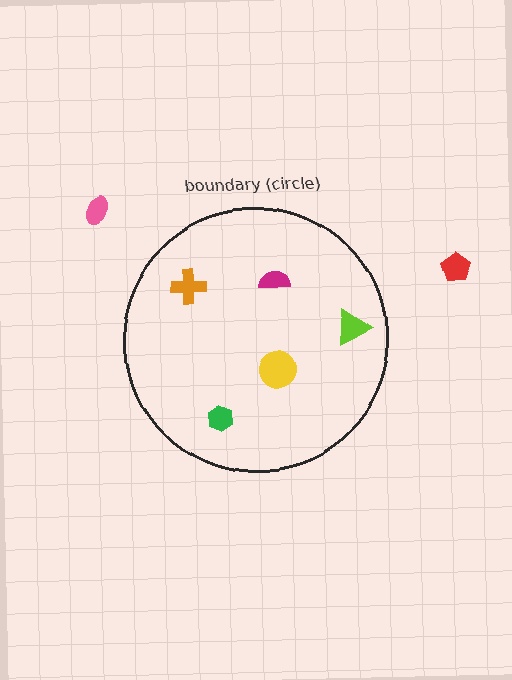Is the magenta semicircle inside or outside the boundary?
Inside.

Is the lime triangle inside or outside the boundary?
Inside.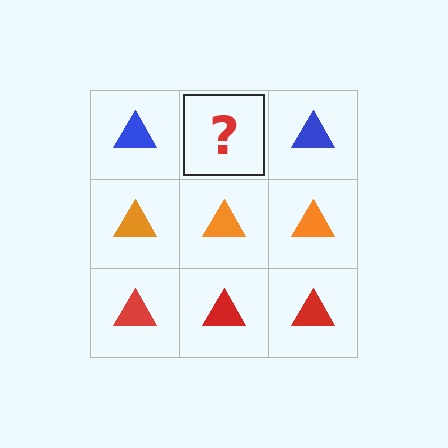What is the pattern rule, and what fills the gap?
The rule is that each row has a consistent color. The gap should be filled with a blue triangle.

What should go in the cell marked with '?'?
The missing cell should contain a blue triangle.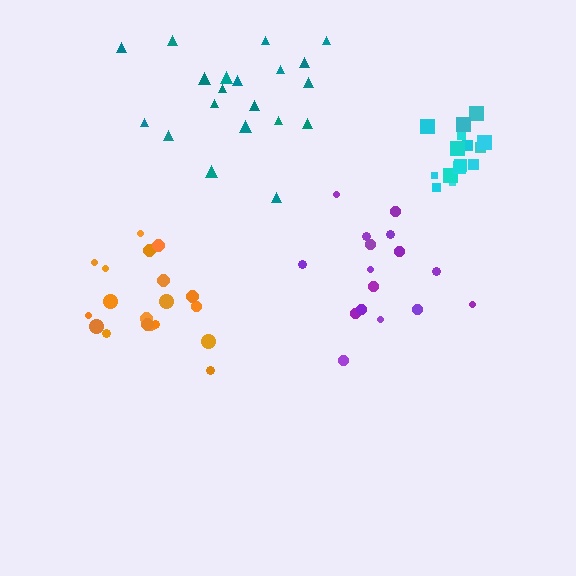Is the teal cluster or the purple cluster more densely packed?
Purple.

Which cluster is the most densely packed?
Cyan.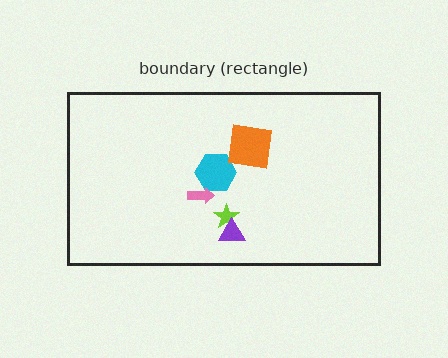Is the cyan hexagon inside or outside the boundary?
Inside.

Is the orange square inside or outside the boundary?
Inside.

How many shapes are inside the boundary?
5 inside, 0 outside.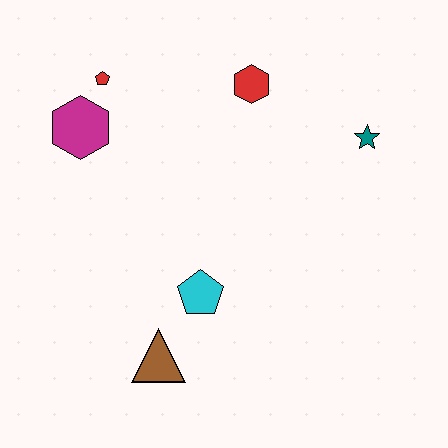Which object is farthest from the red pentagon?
The brown triangle is farthest from the red pentagon.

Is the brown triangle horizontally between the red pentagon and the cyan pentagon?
Yes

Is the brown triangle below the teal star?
Yes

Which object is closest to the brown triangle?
The cyan pentagon is closest to the brown triangle.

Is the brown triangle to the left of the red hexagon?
Yes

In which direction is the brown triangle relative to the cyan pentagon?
The brown triangle is below the cyan pentagon.